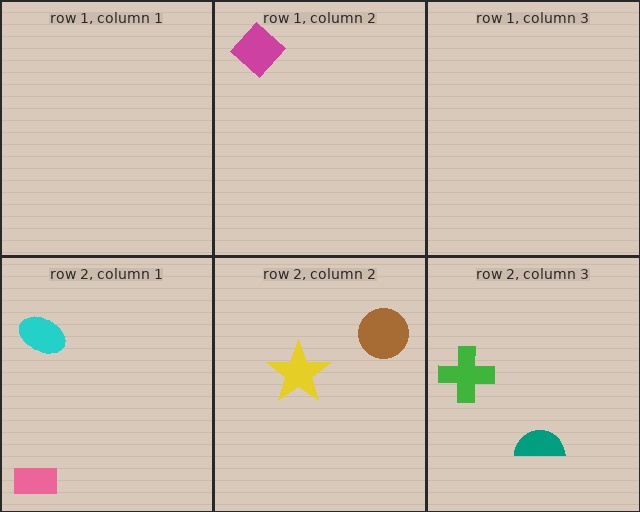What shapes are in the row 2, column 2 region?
The yellow star, the brown circle.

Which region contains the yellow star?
The row 2, column 2 region.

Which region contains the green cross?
The row 2, column 3 region.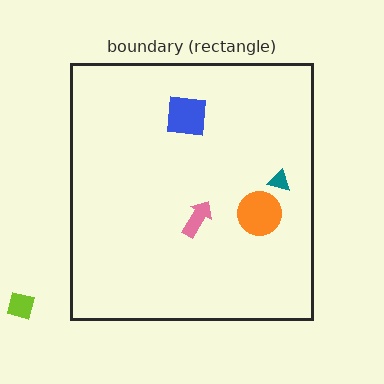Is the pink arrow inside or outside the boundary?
Inside.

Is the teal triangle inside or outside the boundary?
Inside.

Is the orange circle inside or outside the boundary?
Inside.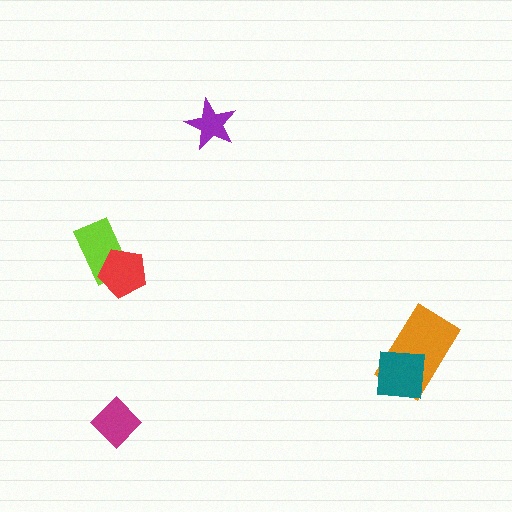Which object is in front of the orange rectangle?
The teal square is in front of the orange rectangle.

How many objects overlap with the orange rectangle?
1 object overlaps with the orange rectangle.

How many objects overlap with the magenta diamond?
0 objects overlap with the magenta diamond.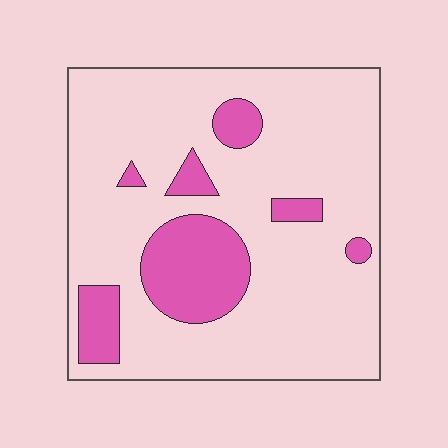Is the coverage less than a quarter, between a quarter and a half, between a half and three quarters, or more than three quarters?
Less than a quarter.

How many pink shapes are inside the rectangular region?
7.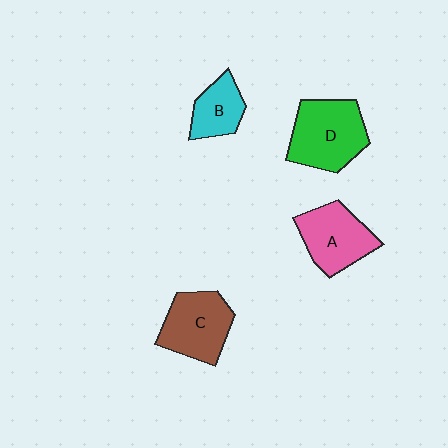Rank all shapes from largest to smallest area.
From largest to smallest: D (green), C (brown), A (pink), B (cyan).